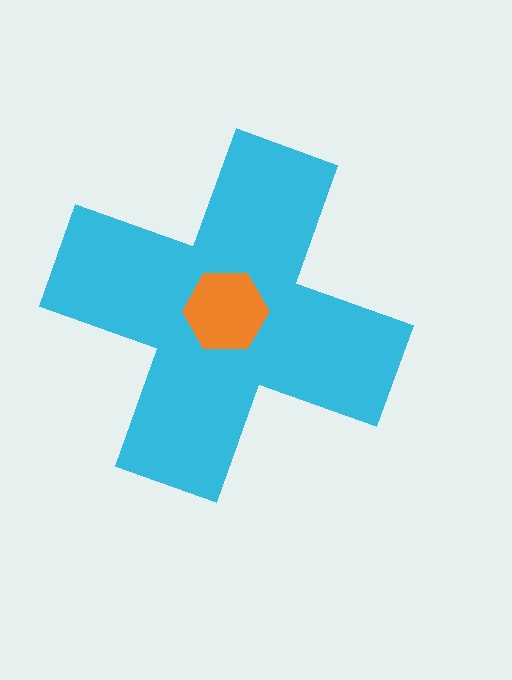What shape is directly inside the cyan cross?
The orange hexagon.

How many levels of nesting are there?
2.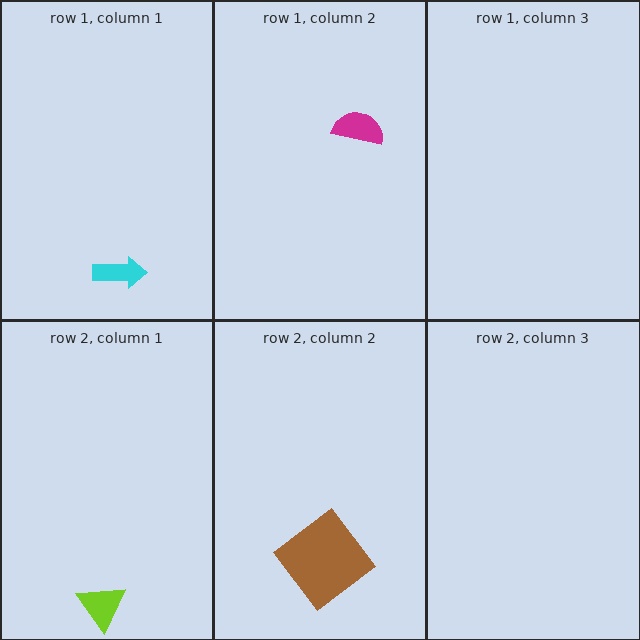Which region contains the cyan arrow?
The row 1, column 1 region.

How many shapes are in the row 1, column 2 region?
1.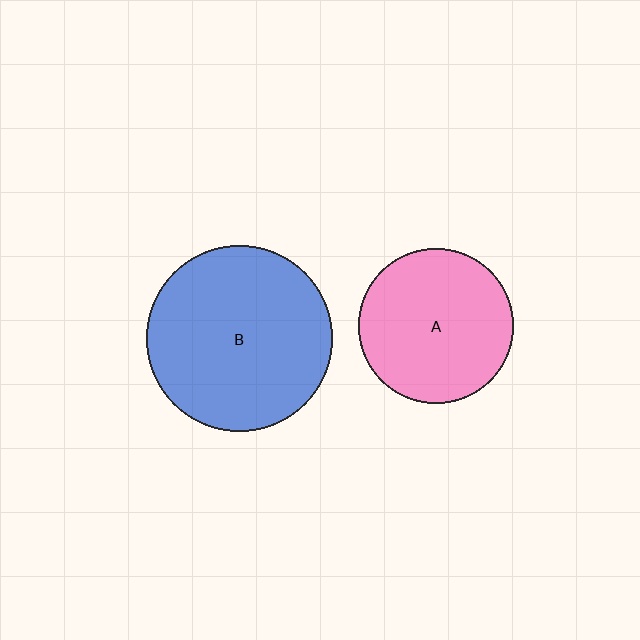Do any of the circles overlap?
No, none of the circles overlap.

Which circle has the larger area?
Circle B (blue).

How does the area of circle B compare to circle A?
Approximately 1.4 times.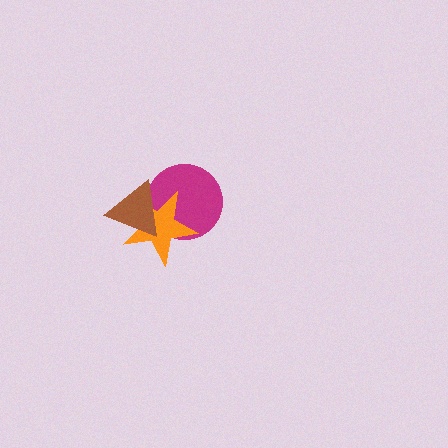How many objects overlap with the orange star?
2 objects overlap with the orange star.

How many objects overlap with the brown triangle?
2 objects overlap with the brown triangle.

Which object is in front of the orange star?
The brown triangle is in front of the orange star.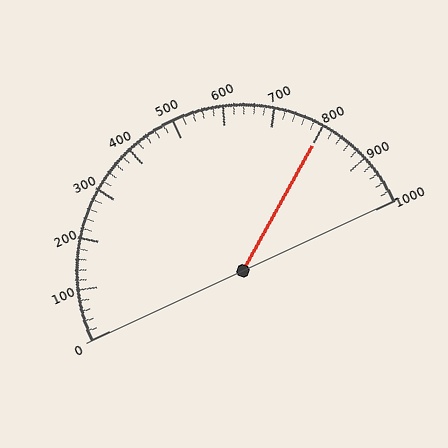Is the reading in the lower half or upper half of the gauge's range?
The reading is in the upper half of the range (0 to 1000).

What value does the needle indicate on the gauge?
The needle indicates approximately 800.